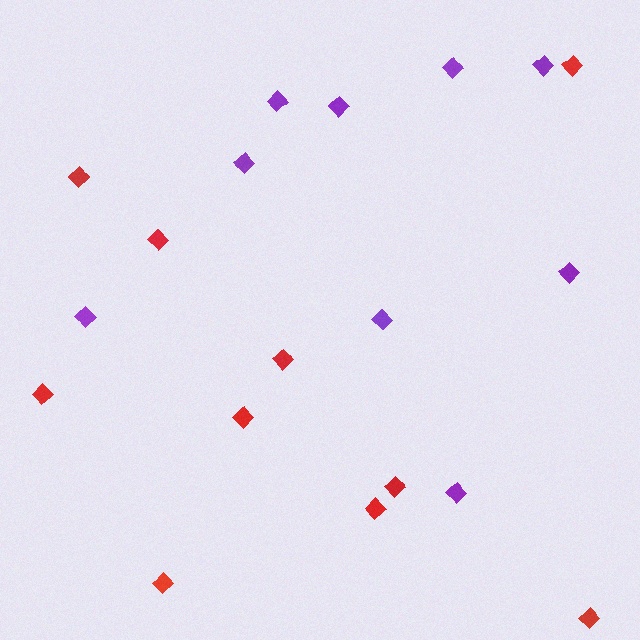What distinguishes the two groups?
There are 2 groups: one group of red diamonds (10) and one group of purple diamonds (9).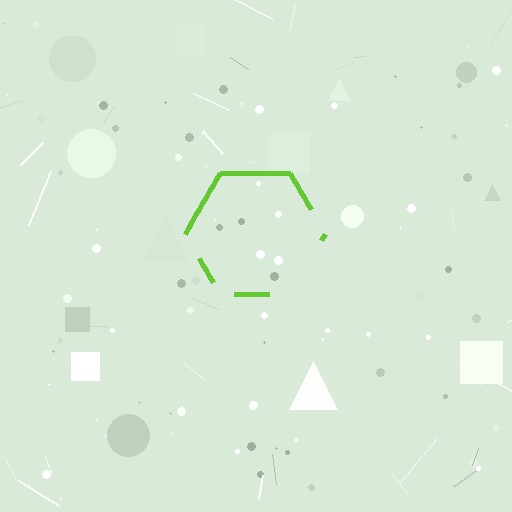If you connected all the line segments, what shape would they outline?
They would outline a hexagon.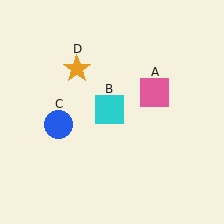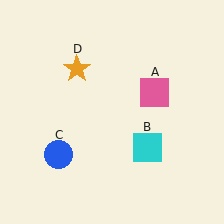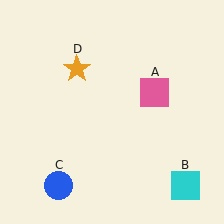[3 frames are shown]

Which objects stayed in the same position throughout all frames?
Pink square (object A) and orange star (object D) remained stationary.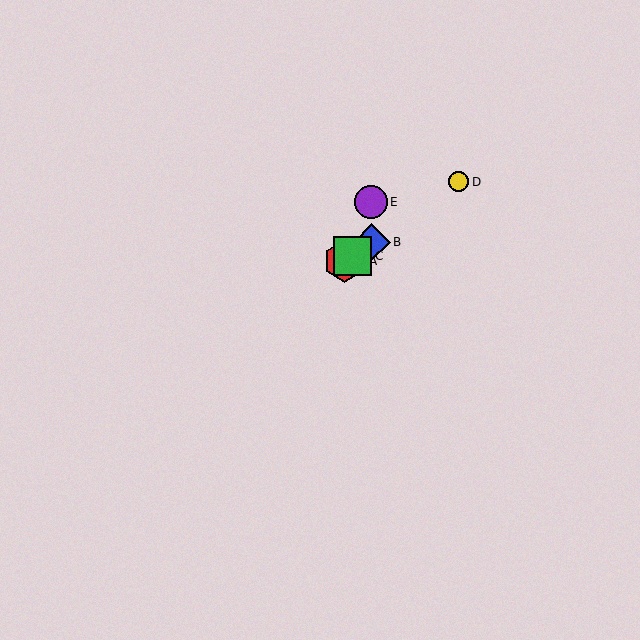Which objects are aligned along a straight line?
Objects A, B, C, D are aligned along a straight line.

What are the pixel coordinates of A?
Object A is at (345, 261).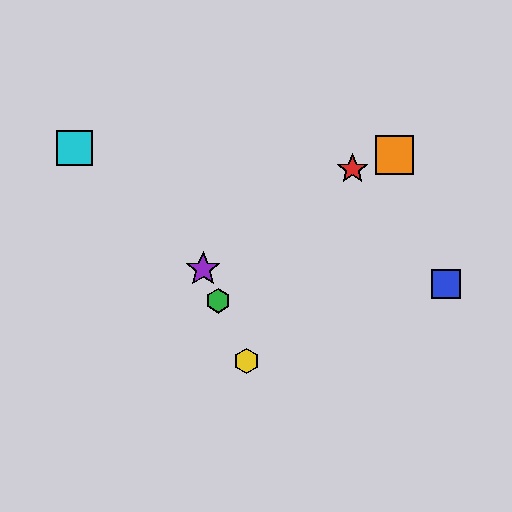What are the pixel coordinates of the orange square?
The orange square is at (395, 155).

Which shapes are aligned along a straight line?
The green hexagon, the yellow hexagon, the purple star are aligned along a straight line.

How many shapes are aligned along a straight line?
3 shapes (the green hexagon, the yellow hexagon, the purple star) are aligned along a straight line.